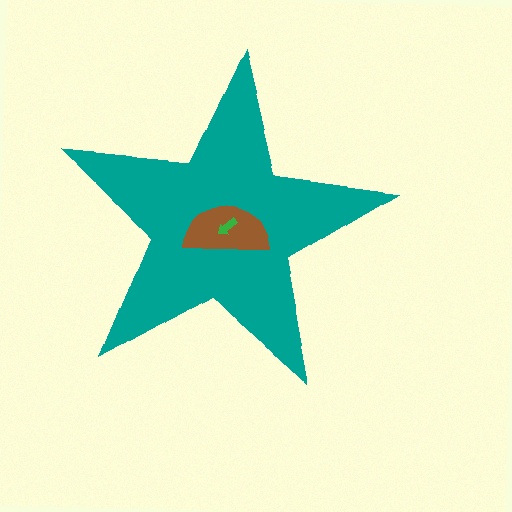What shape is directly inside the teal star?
The brown semicircle.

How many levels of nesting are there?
3.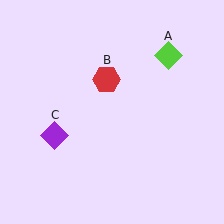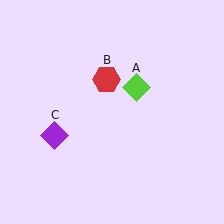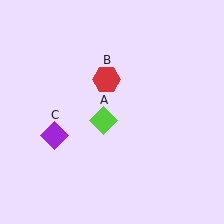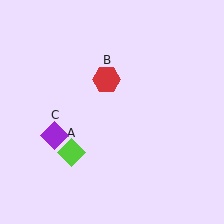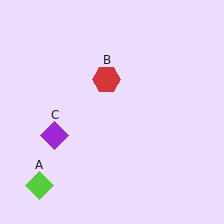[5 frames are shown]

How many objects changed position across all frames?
1 object changed position: lime diamond (object A).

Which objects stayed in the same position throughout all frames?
Red hexagon (object B) and purple diamond (object C) remained stationary.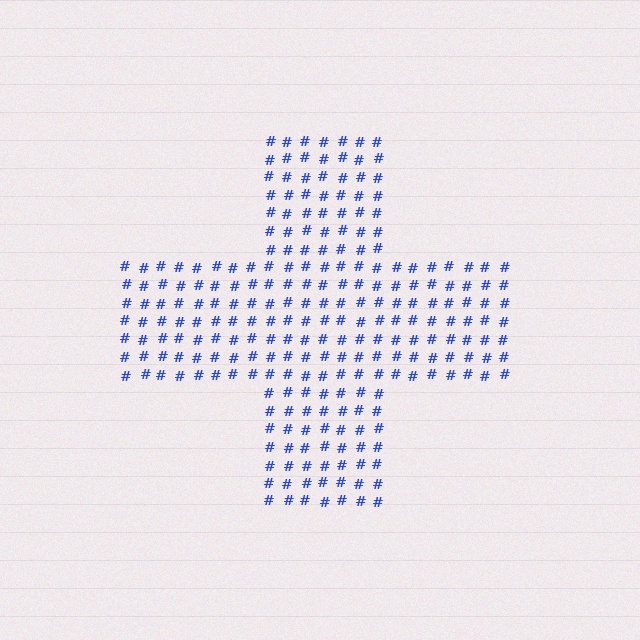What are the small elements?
The small elements are hash symbols.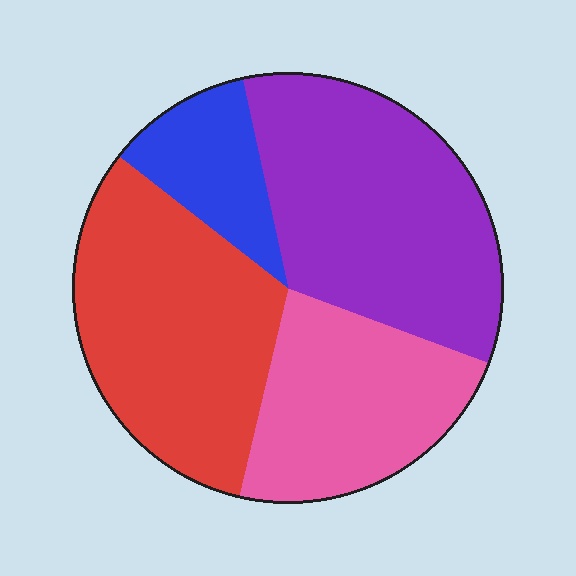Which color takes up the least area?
Blue, at roughly 10%.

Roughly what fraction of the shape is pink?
Pink covers about 25% of the shape.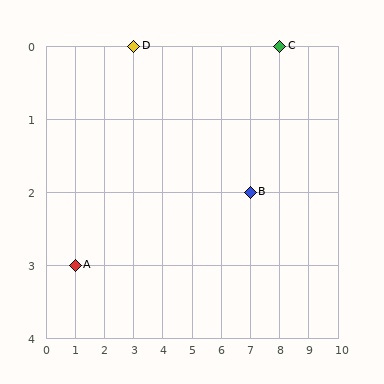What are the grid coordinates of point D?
Point D is at grid coordinates (3, 0).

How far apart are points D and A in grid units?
Points D and A are 2 columns and 3 rows apart (about 3.6 grid units diagonally).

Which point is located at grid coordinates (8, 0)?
Point C is at (8, 0).